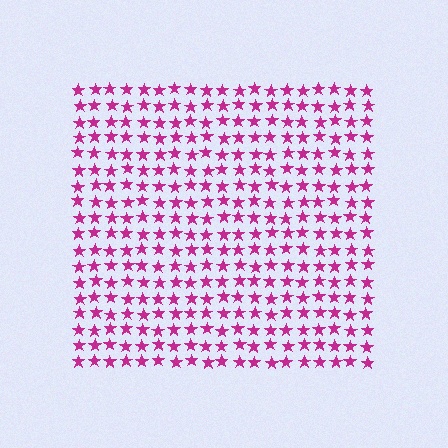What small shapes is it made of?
It is made of small stars.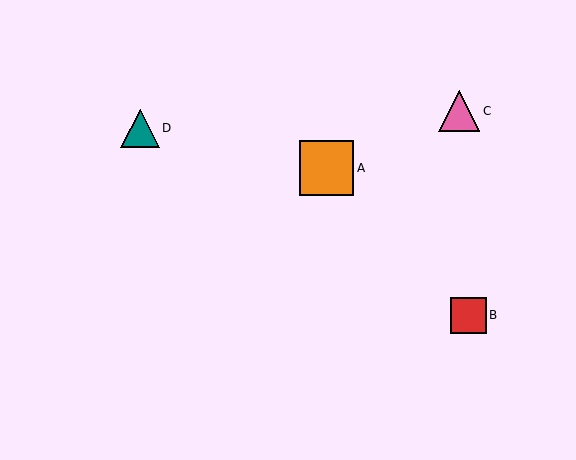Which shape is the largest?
The orange square (labeled A) is the largest.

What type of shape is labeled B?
Shape B is a red square.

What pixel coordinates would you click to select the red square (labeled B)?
Click at (468, 316) to select the red square B.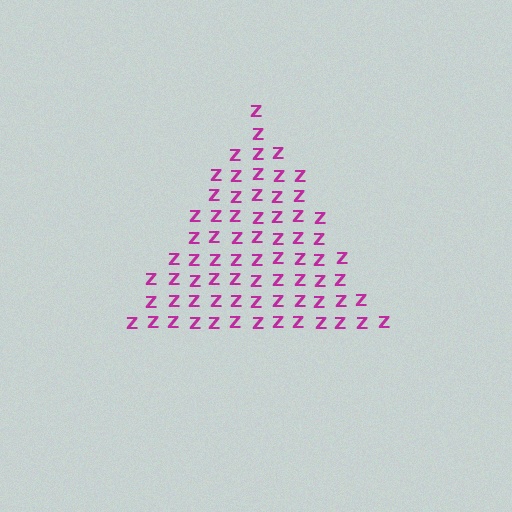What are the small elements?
The small elements are letter Z's.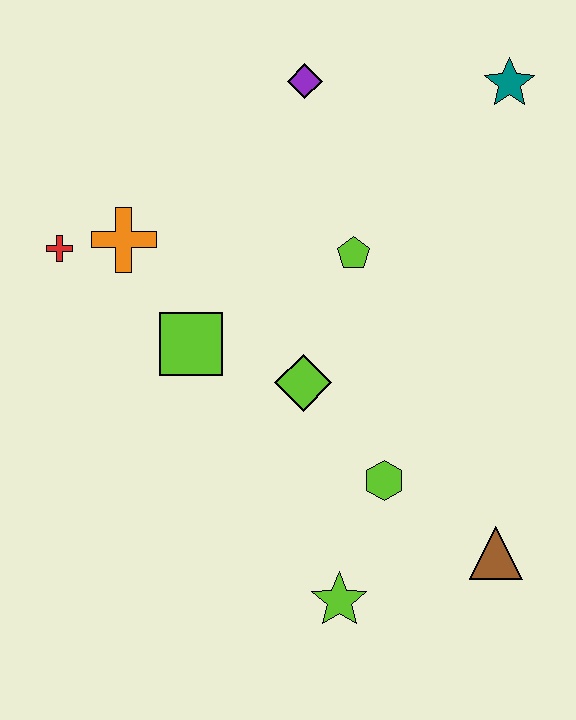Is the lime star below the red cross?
Yes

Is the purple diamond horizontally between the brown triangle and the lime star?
No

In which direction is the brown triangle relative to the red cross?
The brown triangle is to the right of the red cross.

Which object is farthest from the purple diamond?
The lime star is farthest from the purple diamond.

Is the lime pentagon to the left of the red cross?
No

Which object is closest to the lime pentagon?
The lime diamond is closest to the lime pentagon.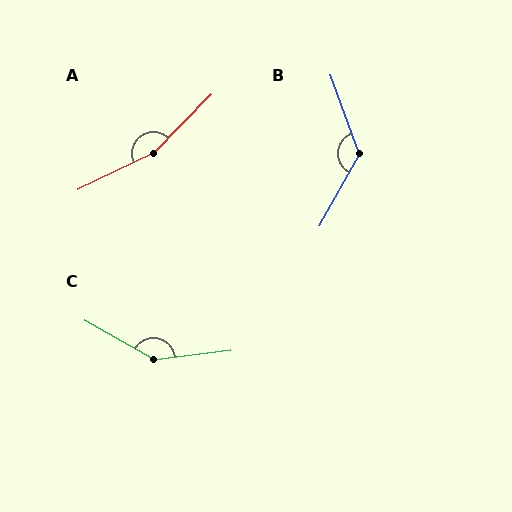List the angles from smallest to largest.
B (131°), C (144°), A (160°).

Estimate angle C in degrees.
Approximately 144 degrees.